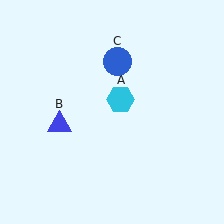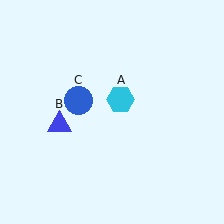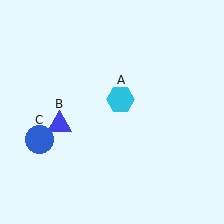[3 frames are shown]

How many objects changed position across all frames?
1 object changed position: blue circle (object C).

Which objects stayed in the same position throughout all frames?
Cyan hexagon (object A) and blue triangle (object B) remained stationary.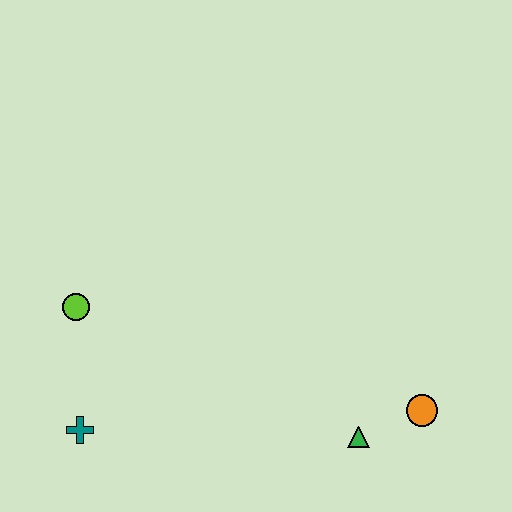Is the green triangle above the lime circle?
No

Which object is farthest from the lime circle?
The orange circle is farthest from the lime circle.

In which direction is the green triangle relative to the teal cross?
The green triangle is to the right of the teal cross.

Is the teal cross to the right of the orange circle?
No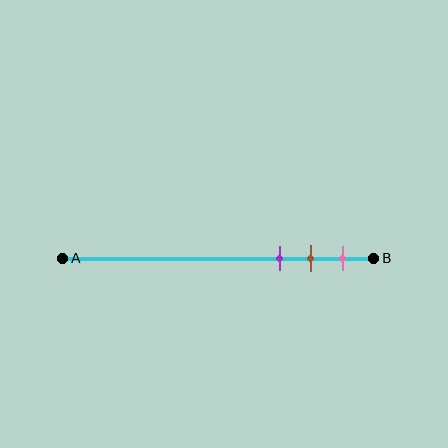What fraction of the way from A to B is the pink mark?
The pink mark is approximately 90% (0.9) of the way from A to B.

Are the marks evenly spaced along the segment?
Yes, the marks are approximately evenly spaced.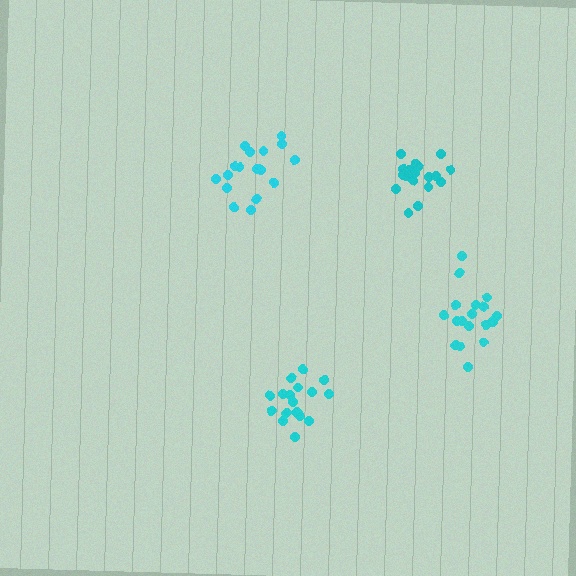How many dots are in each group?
Group 1: 17 dots, Group 2: 18 dots, Group 3: 19 dots, Group 4: 18 dots (72 total).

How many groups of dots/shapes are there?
There are 4 groups.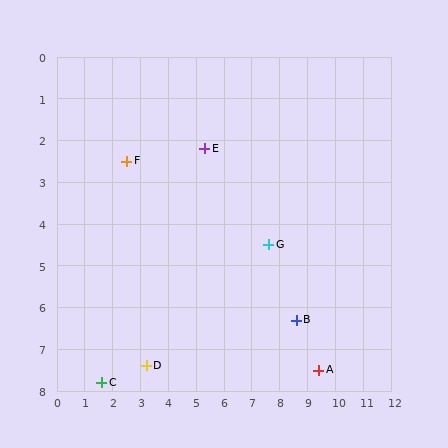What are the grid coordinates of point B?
Point B is at approximately (8.6, 6.3).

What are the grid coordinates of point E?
Point E is at approximately (5.3, 2.2).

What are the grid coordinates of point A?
Point A is at approximately (9.4, 7.5).